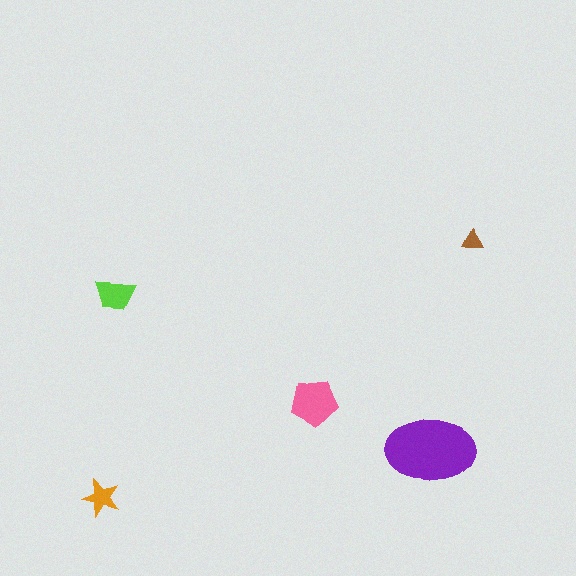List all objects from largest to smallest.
The purple ellipse, the pink pentagon, the lime trapezoid, the orange star, the brown triangle.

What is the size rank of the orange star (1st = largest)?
4th.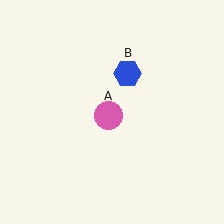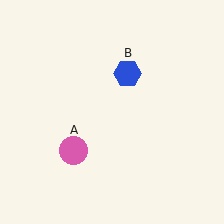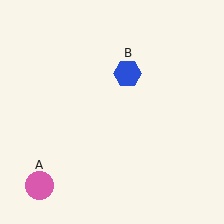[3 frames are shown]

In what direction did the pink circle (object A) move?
The pink circle (object A) moved down and to the left.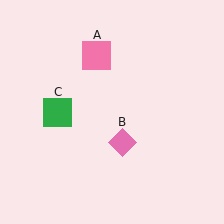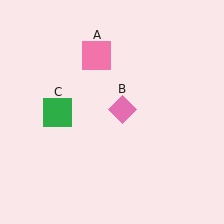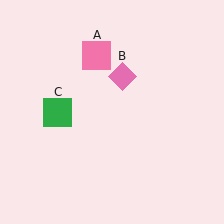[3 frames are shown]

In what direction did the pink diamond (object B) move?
The pink diamond (object B) moved up.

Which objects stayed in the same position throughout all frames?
Pink square (object A) and green square (object C) remained stationary.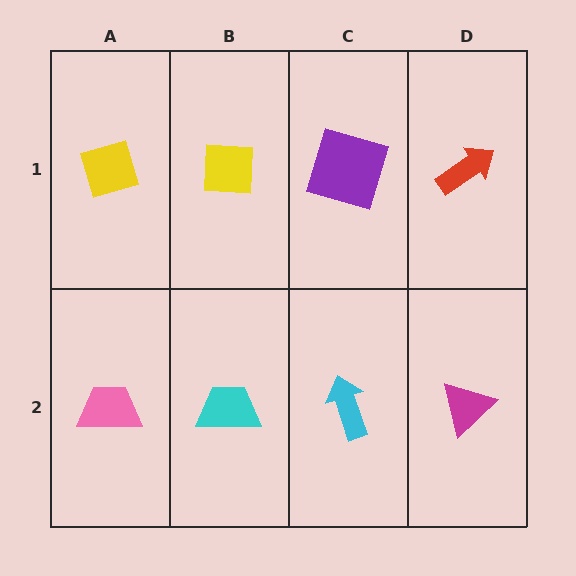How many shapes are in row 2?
4 shapes.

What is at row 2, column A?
A pink trapezoid.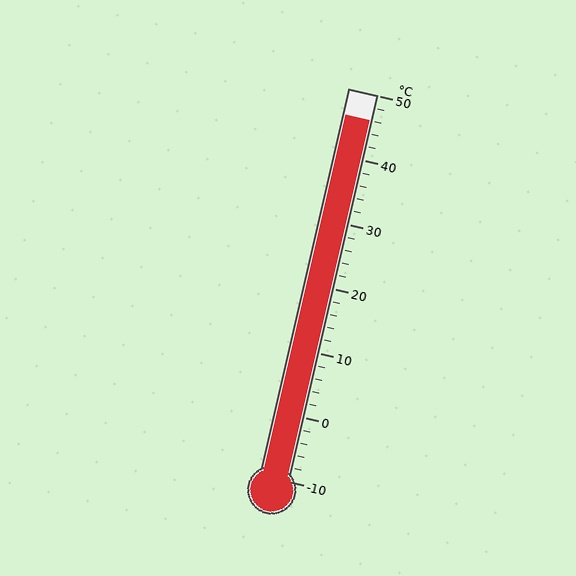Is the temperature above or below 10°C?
The temperature is above 10°C.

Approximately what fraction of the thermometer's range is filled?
The thermometer is filled to approximately 95% of its range.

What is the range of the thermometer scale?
The thermometer scale ranges from -10°C to 50°C.